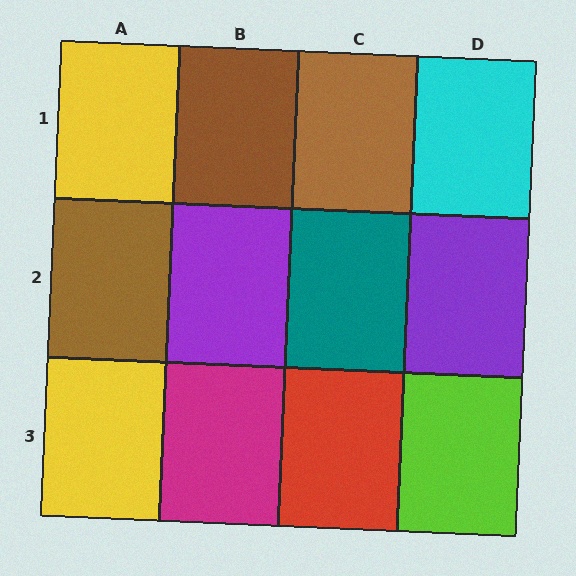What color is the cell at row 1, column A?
Yellow.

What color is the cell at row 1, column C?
Brown.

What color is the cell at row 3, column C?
Red.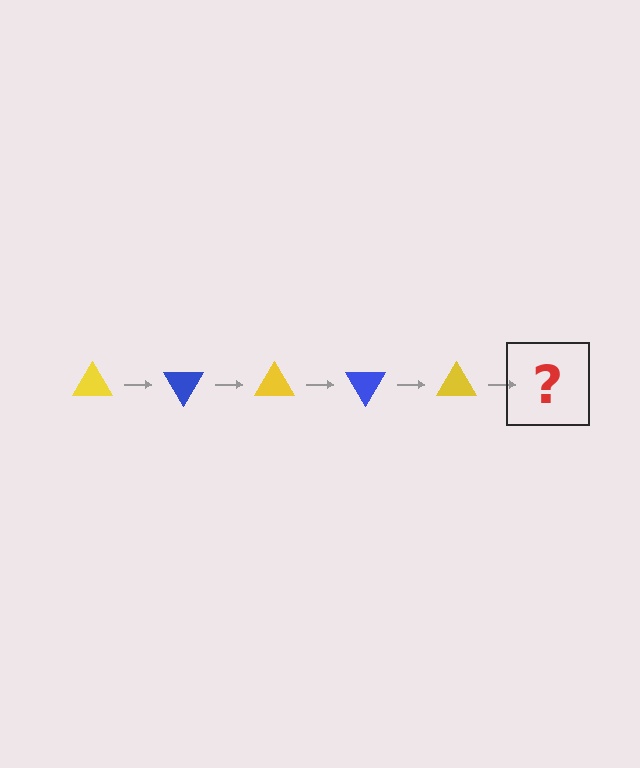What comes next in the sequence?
The next element should be a blue triangle, rotated 300 degrees from the start.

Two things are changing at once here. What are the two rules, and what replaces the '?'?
The two rules are that it rotates 60 degrees each step and the color cycles through yellow and blue. The '?' should be a blue triangle, rotated 300 degrees from the start.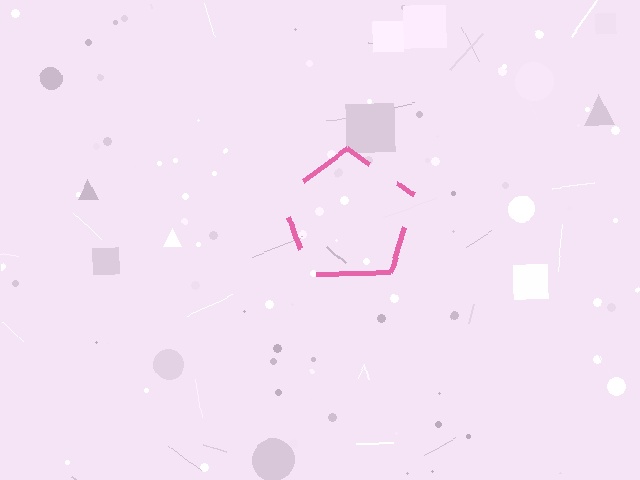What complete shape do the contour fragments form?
The contour fragments form a pentagon.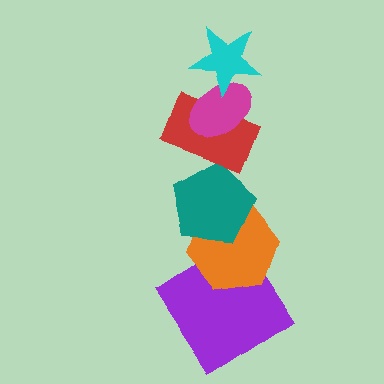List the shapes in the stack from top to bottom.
From top to bottom: the cyan star, the magenta ellipse, the red rectangle, the teal pentagon, the orange hexagon, the purple diamond.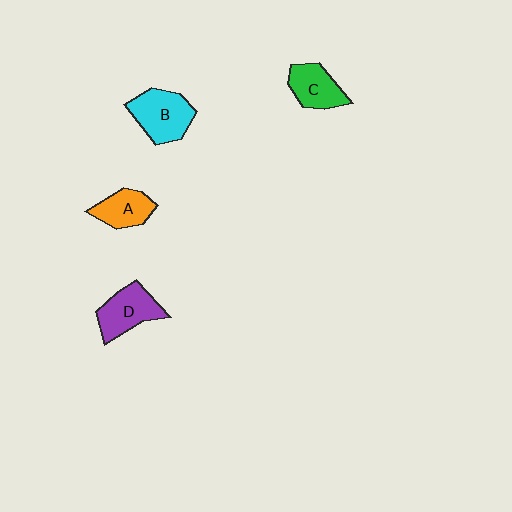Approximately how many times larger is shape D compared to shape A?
Approximately 1.3 times.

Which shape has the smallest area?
Shape A (orange).